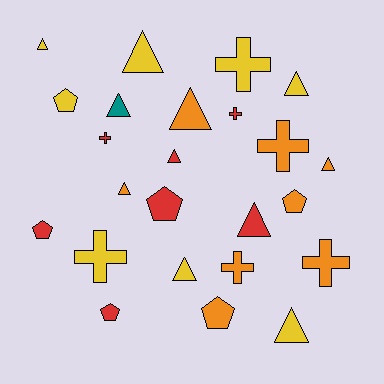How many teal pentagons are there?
There are no teal pentagons.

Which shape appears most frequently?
Triangle, with 11 objects.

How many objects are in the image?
There are 24 objects.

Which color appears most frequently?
Yellow, with 8 objects.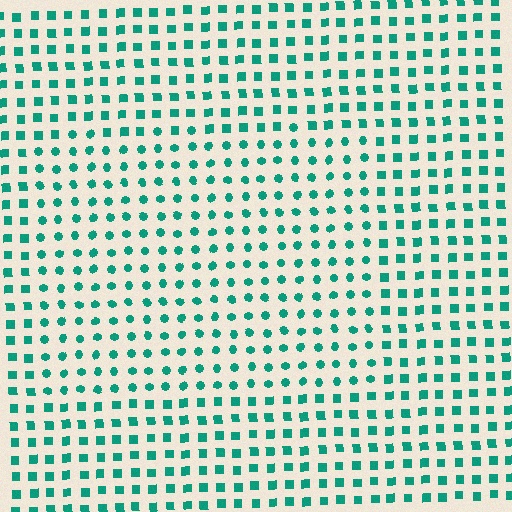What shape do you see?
I see a rectangle.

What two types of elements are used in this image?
The image uses circles inside the rectangle region and squares outside it.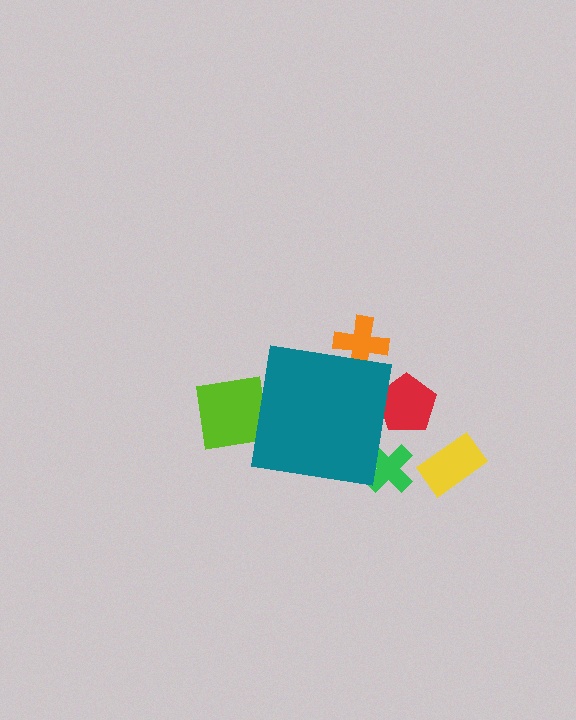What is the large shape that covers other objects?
A teal square.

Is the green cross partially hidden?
Yes, the green cross is partially hidden behind the teal square.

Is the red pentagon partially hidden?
Yes, the red pentagon is partially hidden behind the teal square.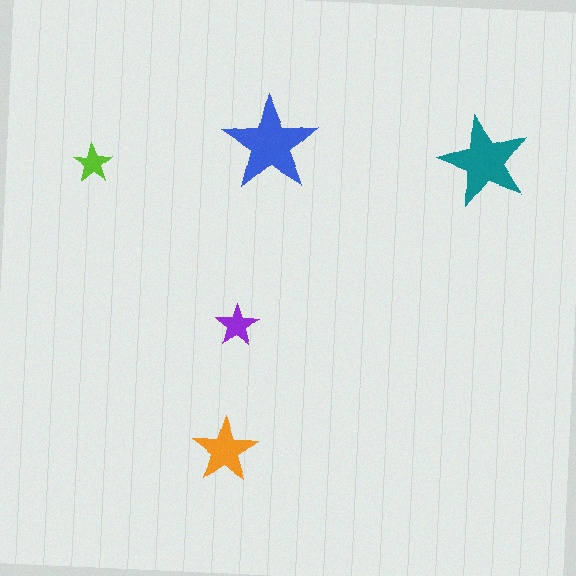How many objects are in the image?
There are 5 objects in the image.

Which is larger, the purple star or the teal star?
The teal one.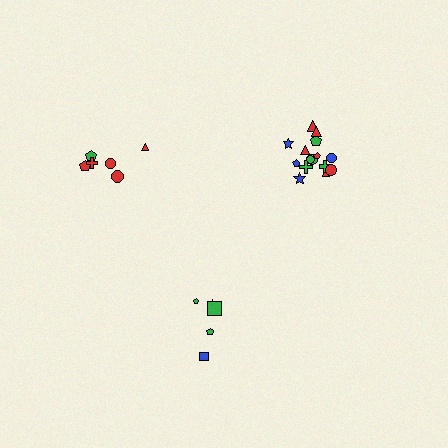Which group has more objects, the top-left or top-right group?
The top-right group.